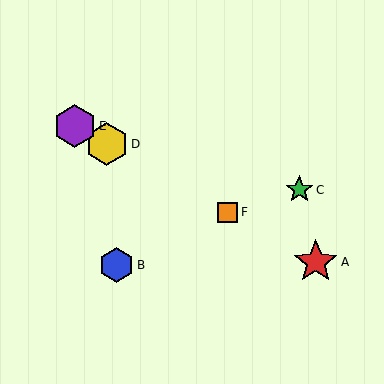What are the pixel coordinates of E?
Object E is at (75, 126).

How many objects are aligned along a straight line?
4 objects (A, D, E, F) are aligned along a straight line.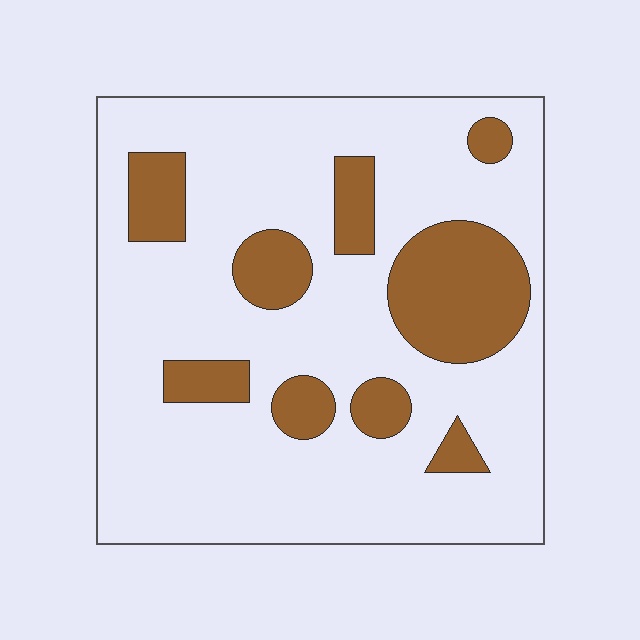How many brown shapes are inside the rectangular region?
9.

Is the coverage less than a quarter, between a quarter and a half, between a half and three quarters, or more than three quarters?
Less than a quarter.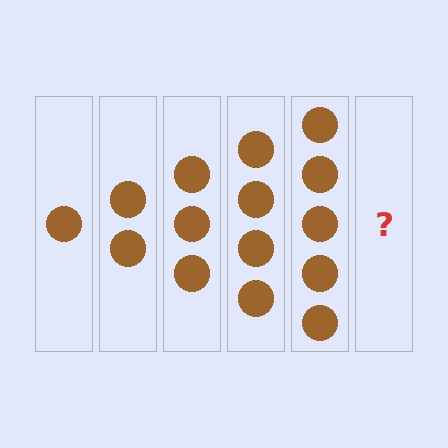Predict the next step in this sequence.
The next step is 6 circles.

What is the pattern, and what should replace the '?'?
The pattern is that each step adds one more circle. The '?' should be 6 circles.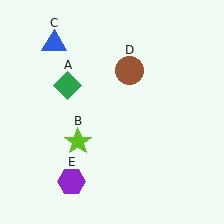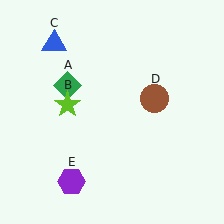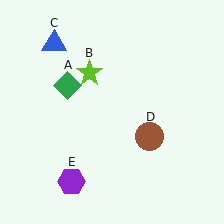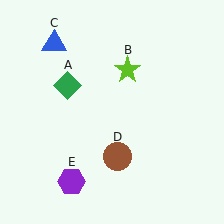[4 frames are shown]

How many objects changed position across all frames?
2 objects changed position: lime star (object B), brown circle (object D).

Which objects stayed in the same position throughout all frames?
Green diamond (object A) and blue triangle (object C) and purple hexagon (object E) remained stationary.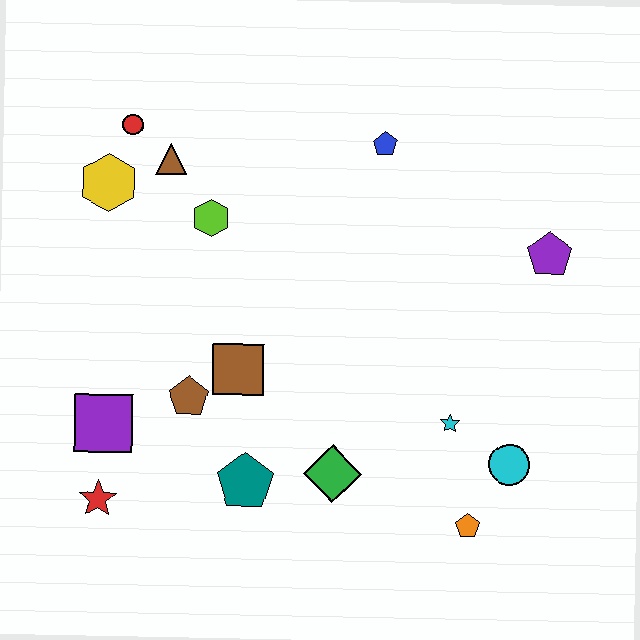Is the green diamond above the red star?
Yes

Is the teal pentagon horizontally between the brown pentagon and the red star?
No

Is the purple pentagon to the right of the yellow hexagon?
Yes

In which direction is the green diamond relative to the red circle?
The green diamond is below the red circle.